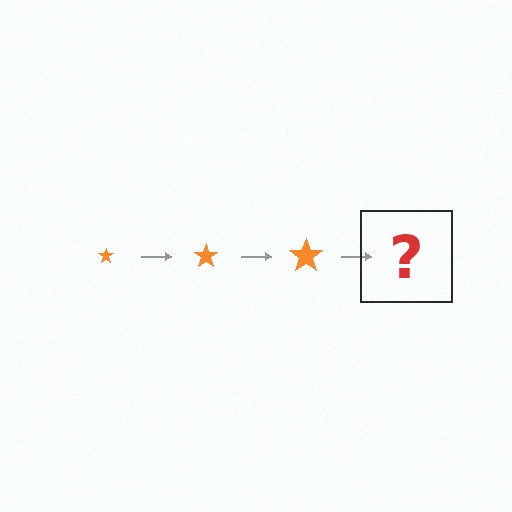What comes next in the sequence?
The next element should be an orange star, larger than the previous one.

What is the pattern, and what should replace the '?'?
The pattern is that the star gets progressively larger each step. The '?' should be an orange star, larger than the previous one.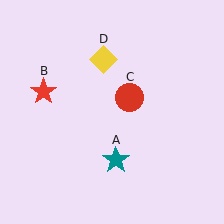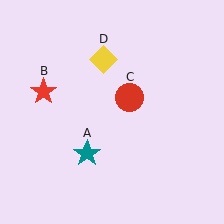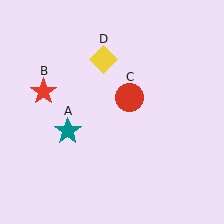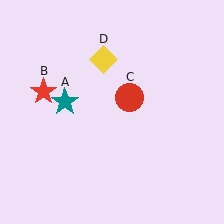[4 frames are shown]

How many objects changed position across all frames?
1 object changed position: teal star (object A).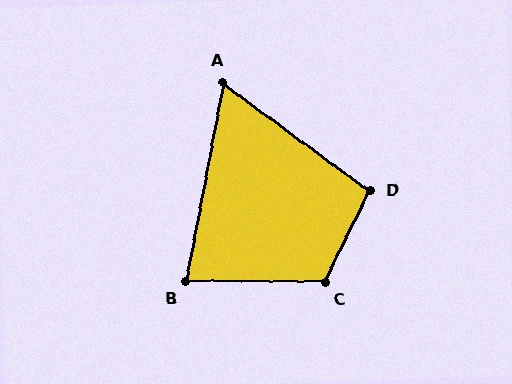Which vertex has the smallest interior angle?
A, at approximately 65 degrees.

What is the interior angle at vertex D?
Approximately 100 degrees (obtuse).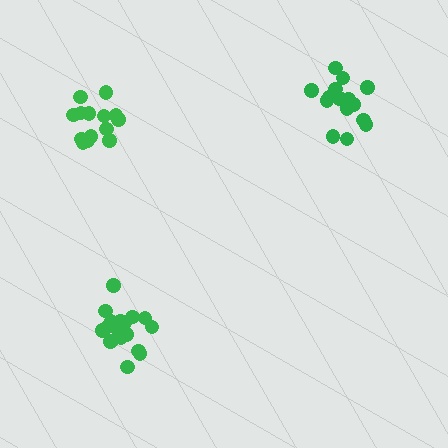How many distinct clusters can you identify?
There are 3 distinct clusters.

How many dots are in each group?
Group 1: 21 dots, Group 2: 16 dots, Group 3: 15 dots (52 total).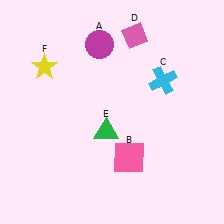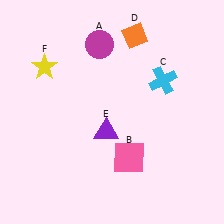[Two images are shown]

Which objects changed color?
D changed from pink to orange. E changed from green to purple.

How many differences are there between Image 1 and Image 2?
There are 2 differences between the two images.